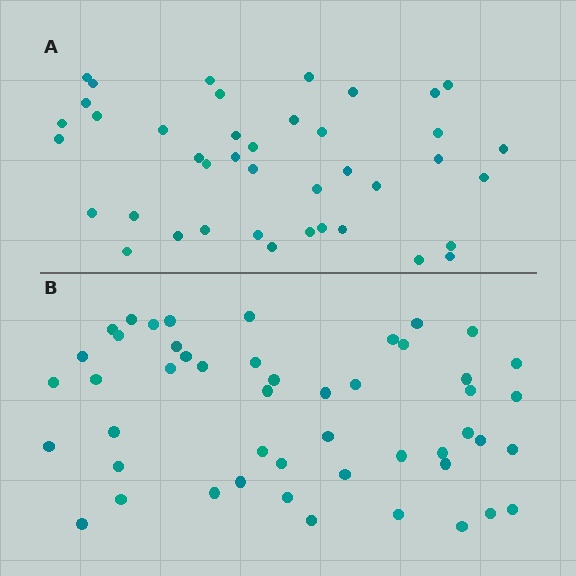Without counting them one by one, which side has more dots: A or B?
Region B (the bottom region) has more dots.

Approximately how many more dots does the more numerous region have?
Region B has roughly 8 or so more dots than region A.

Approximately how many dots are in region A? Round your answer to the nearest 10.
About 40 dots. (The exact count is 41, which rounds to 40.)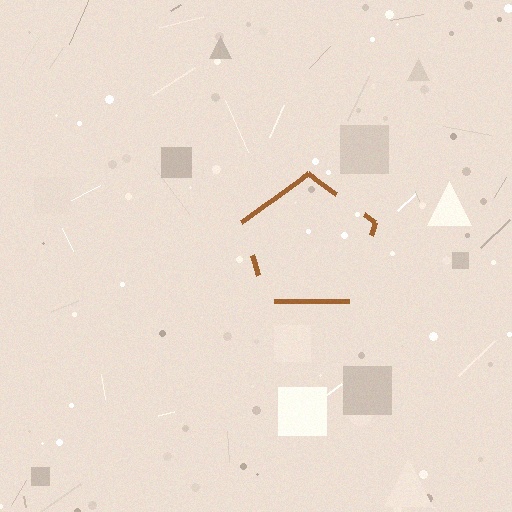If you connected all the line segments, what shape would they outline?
They would outline a pentagon.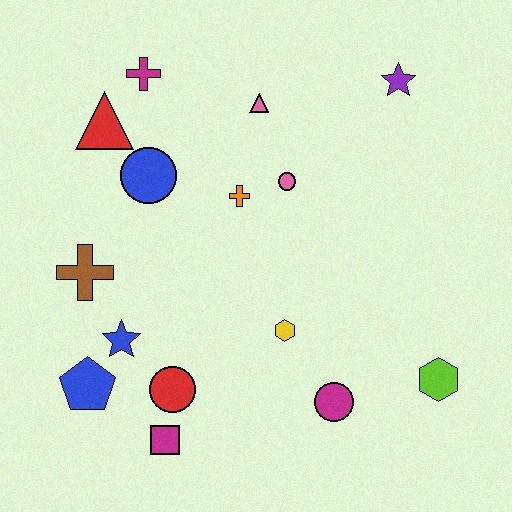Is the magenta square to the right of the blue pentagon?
Yes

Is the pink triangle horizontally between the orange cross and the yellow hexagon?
Yes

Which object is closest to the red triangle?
The magenta cross is closest to the red triangle.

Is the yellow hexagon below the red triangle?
Yes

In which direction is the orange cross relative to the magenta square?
The orange cross is above the magenta square.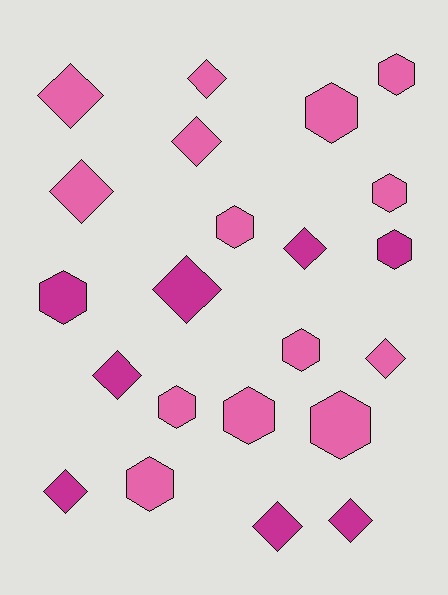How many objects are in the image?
There are 22 objects.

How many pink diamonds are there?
There are 5 pink diamonds.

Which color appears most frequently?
Pink, with 14 objects.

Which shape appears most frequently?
Diamond, with 11 objects.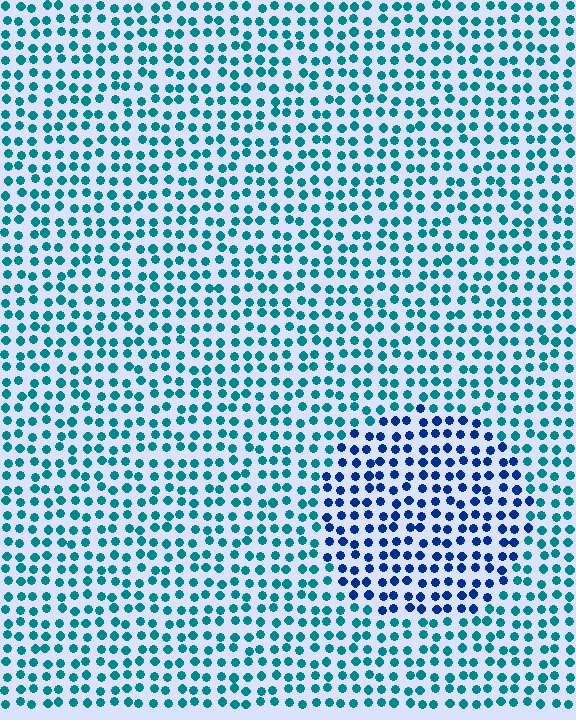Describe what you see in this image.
The image is filled with small teal elements in a uniform arrangement. A circle-shaped region is visible where the elements are tinted to a slightly different hue, forming a subtle color boundary.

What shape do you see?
I see a circle.